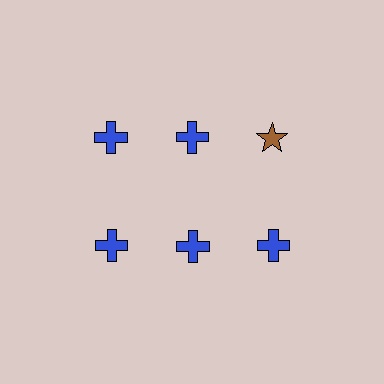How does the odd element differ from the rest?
It differs in both color (brown instead of blue) and shape (star instead of cross).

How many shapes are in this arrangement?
There are 6 shapes arranged in a grid pattern.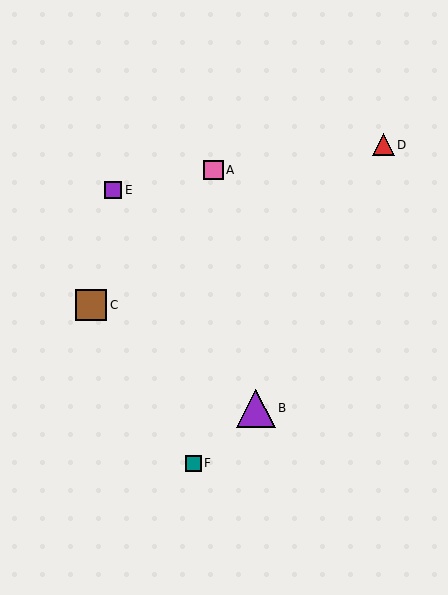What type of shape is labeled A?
Shape A is a pink square.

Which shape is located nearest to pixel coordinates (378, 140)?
The red triangle (labeled D) at (383, 145) is nearest to that location.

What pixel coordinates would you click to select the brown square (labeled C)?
Click at (91, 305) to select the brown square C.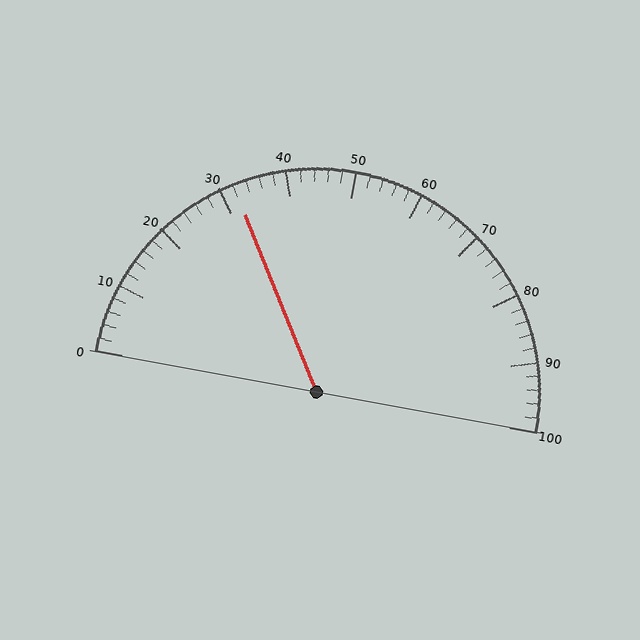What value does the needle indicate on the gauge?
The needle indicates approximately 32.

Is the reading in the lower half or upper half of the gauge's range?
The reading is in the lower half of the range (0 to 100).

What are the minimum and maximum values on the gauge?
The gauge ranges from 0 to 100.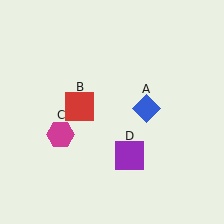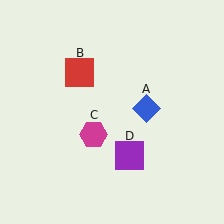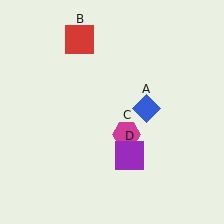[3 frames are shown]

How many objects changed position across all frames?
2 objects changed position: red square (object B), magenta hexagon (object C).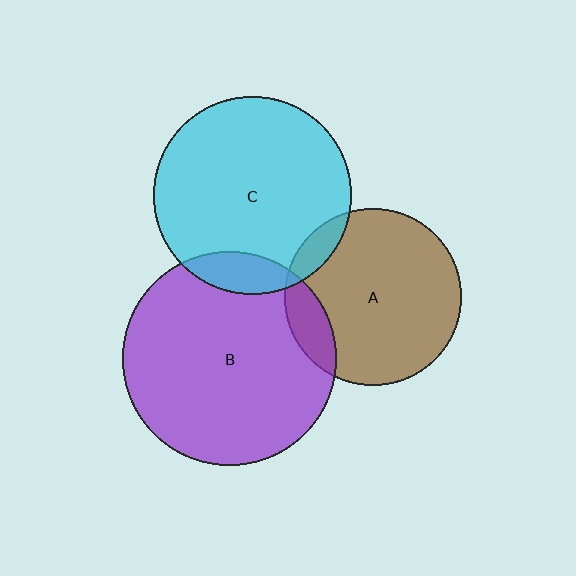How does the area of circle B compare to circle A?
Approximately 1.5 times.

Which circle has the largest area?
Circle B (purple).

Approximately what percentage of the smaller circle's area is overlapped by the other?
Approximately 15%.